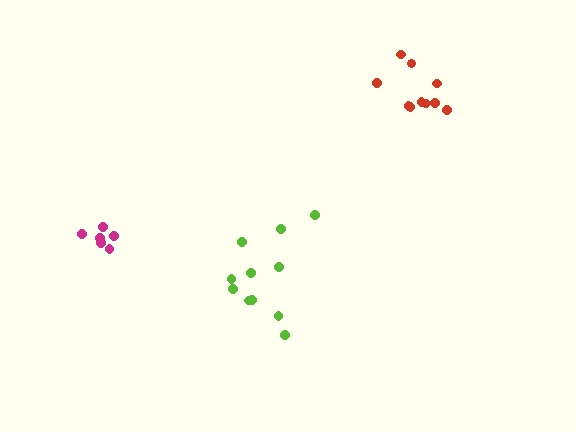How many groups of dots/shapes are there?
There are 3 groups.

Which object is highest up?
The red cluster is topmost.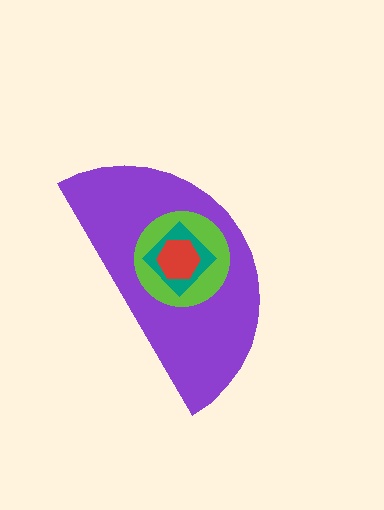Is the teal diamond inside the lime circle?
Yes.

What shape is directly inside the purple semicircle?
The lime circle.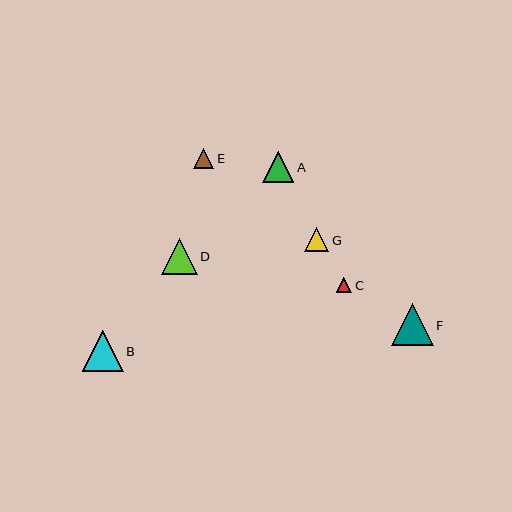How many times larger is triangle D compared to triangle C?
Triangle D is approximately 2.3 times the size of triangle C.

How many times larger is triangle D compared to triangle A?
Triangle D is approximately 1.2 times the size of triangle A.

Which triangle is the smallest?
Triangle C is the smallest with a size of approximately 15 pixels.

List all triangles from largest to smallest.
From largest to smallest: F, B, D, A, G, E, C.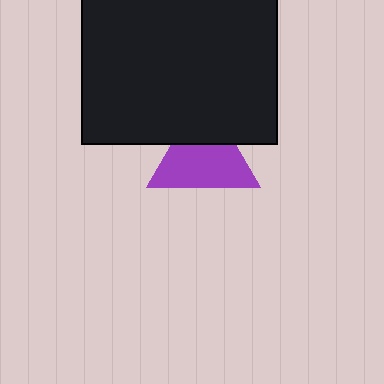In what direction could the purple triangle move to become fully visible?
The purple triangle could move down. That would shift it out from behind the black rectangle entirely.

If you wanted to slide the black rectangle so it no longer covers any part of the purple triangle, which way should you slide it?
Slide it up — that is the most direct way to separate the two shapes.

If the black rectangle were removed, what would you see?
You would see the complete purple triangle.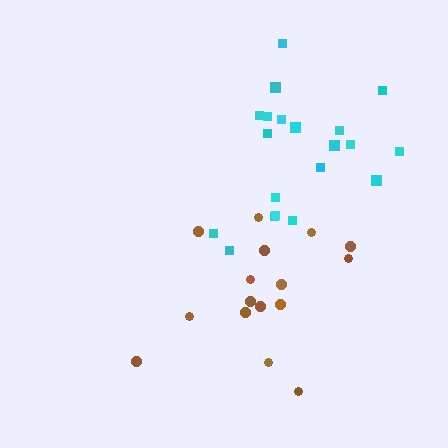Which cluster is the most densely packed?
Cyan.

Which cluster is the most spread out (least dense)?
Brown.